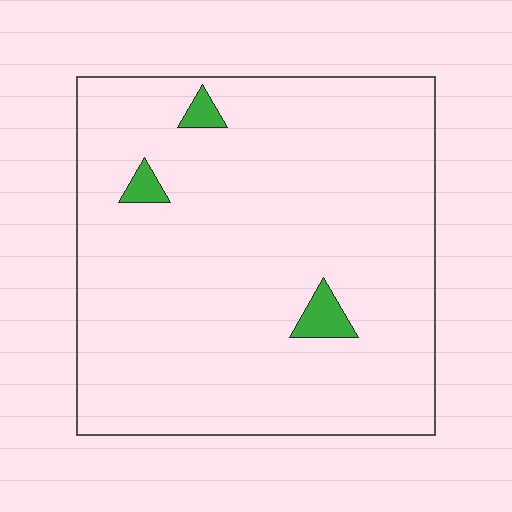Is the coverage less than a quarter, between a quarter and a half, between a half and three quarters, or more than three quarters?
Less than a quarter.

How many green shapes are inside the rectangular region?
3.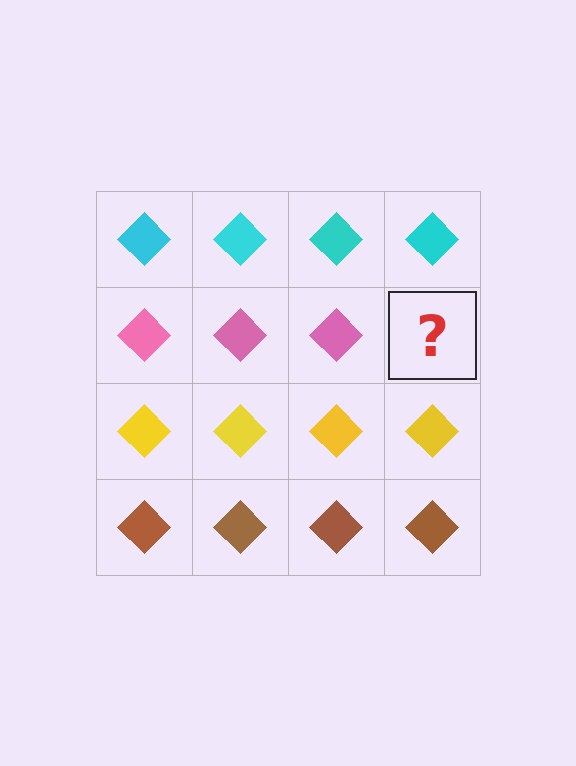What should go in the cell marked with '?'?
The missing cell should contain a pink diamond.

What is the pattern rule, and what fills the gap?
The rule is that each row has a consistent color. The gap should be filled with a pink diamond.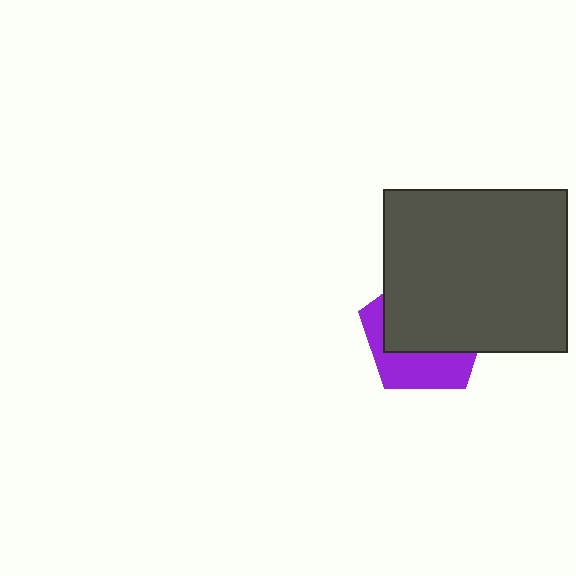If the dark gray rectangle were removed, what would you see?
You would see the complete purple pentagon.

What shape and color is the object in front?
The object in front is a dark gray rectangle.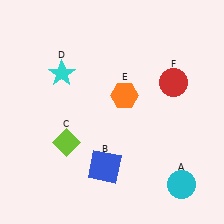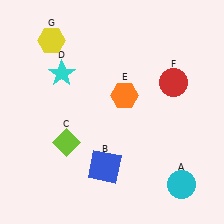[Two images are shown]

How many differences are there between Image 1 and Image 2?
There is 1 difference between the two images.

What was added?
A yellow hexagon (G) was added in Image 2.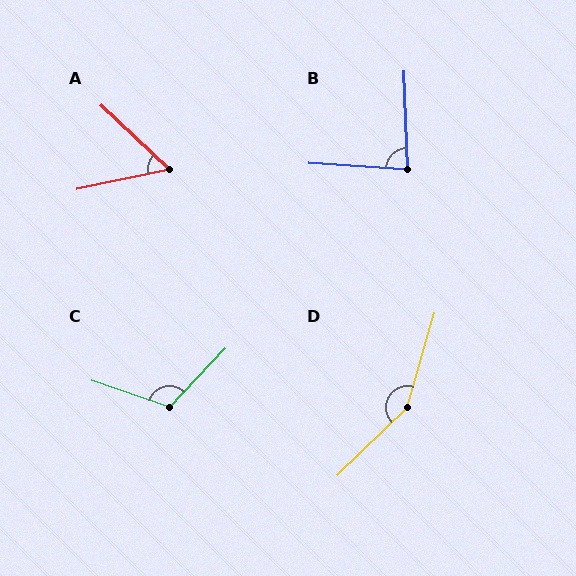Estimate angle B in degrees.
Approximately 84 degrees.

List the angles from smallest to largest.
A (55°), B (84°), C (115°), D (150°).